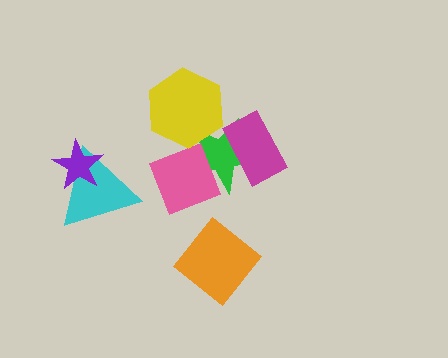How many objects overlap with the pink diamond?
2 objects overlap with the pink diamond.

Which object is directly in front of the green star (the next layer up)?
The pink diamond is directly in front of the green star.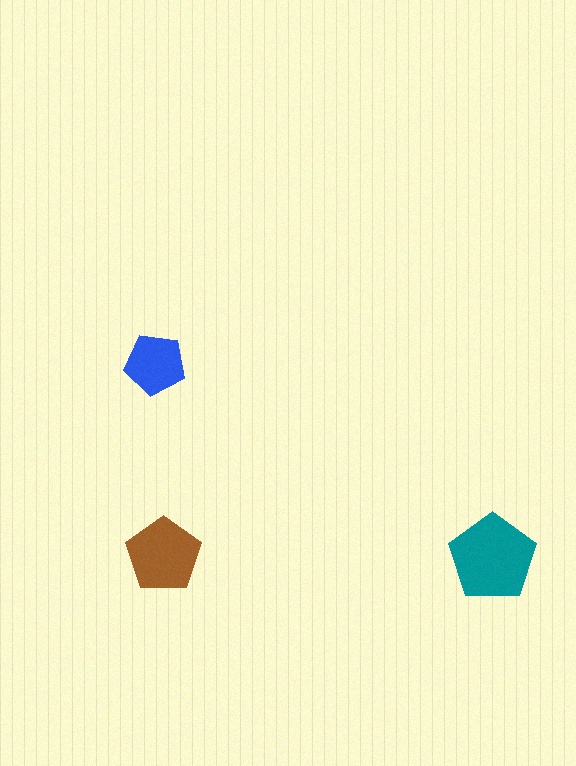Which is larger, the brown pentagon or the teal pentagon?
The teal one.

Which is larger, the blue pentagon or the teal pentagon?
The teal one.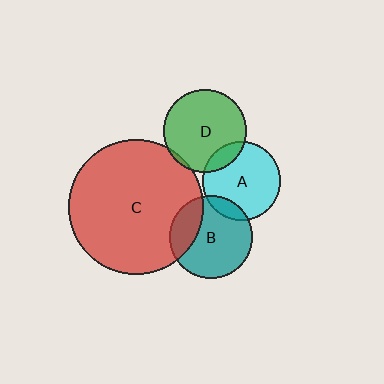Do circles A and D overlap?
Yes.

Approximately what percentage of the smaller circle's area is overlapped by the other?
Approximately 15%.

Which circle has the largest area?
Circle C (red).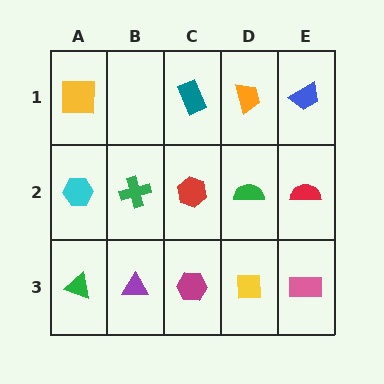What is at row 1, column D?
An orange trapezoid.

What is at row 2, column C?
A red hexagon.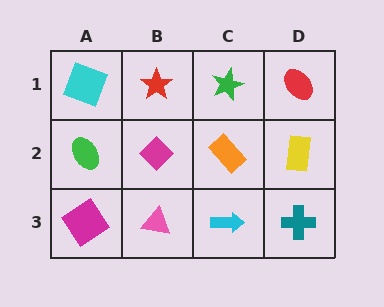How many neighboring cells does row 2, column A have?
3.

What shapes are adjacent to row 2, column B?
A red star (row 1, column B), a pink triangle (row 3, column B), a green ellipse (row 2, column A), an orange rectangle (row 2, column C).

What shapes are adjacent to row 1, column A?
A green ellipse (row 2, column A), a red star (row 1, column B).